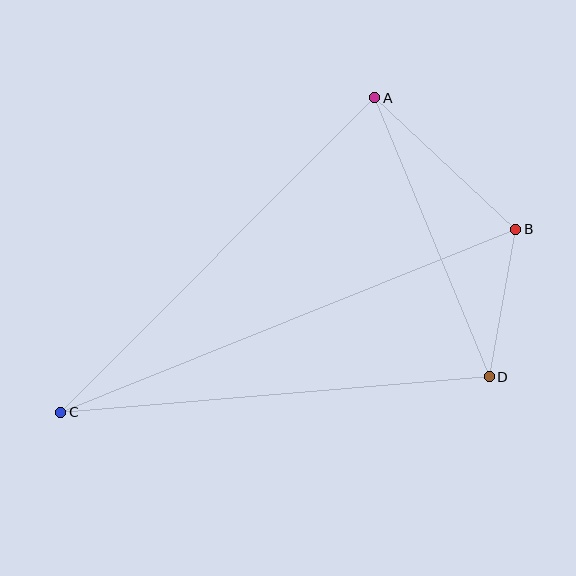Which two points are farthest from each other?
Points B and C are farthest from each other.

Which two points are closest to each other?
Points B and D are closest to each other.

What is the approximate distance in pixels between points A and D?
The distance between A and D is approximately 301 pixels.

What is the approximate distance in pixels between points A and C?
The distance between A and C is approximately 444 pixels.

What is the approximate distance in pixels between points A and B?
The distance between A and B is approximately 193 pixels.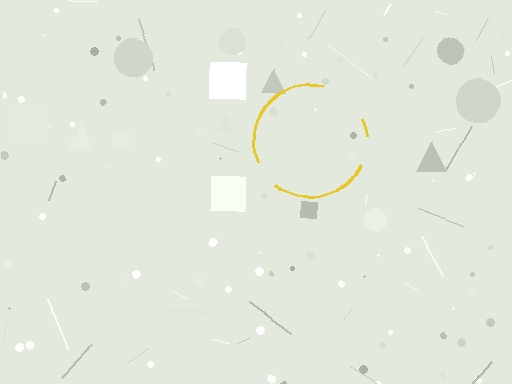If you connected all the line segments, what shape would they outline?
They would outline a circle.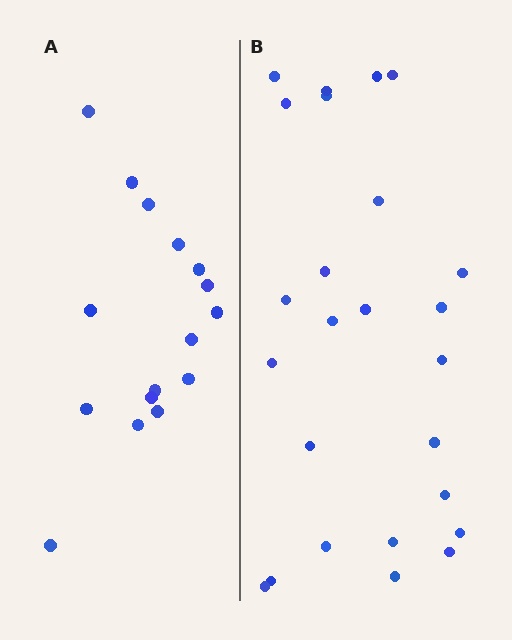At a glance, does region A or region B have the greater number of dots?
Region B (the right region) has more dots.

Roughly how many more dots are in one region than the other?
Region B has roughly 8 or so more dots than region A.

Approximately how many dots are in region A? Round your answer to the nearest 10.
About 20 dots. (The exact count is 16, which rounds to 20.)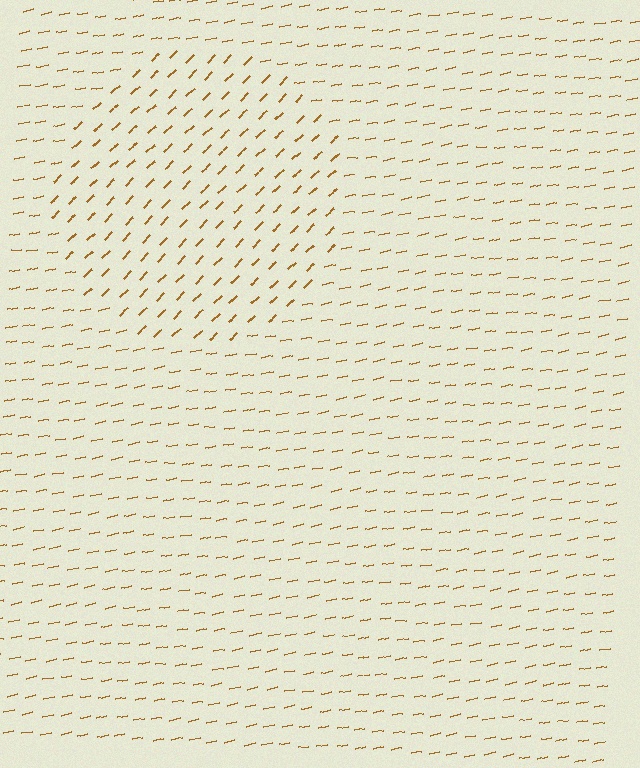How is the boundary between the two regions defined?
The boundary is defined purely by a change in line orientation (approximately 34 degrees difference). All lines are the same color and thickness.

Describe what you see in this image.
The image is filled with small brown line segments. A circle region in the image has lines oriented differently from the surrounding lines, creating a visible texture boundary.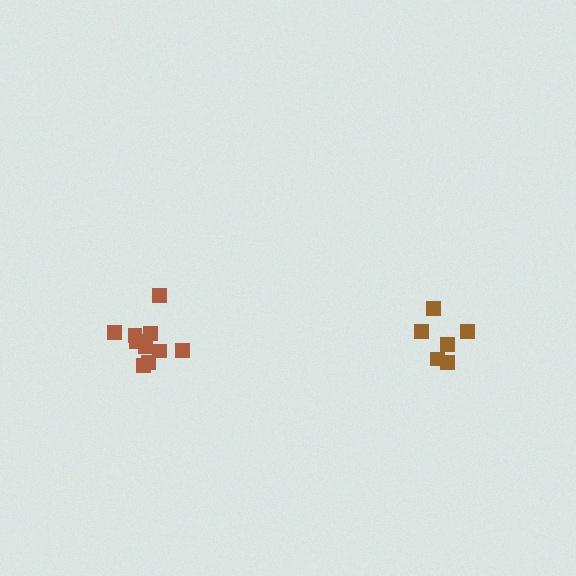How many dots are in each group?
Group 1: 10 dots, Group 2: 6 dots (16 total).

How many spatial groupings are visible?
There are 2 spatial groupings.